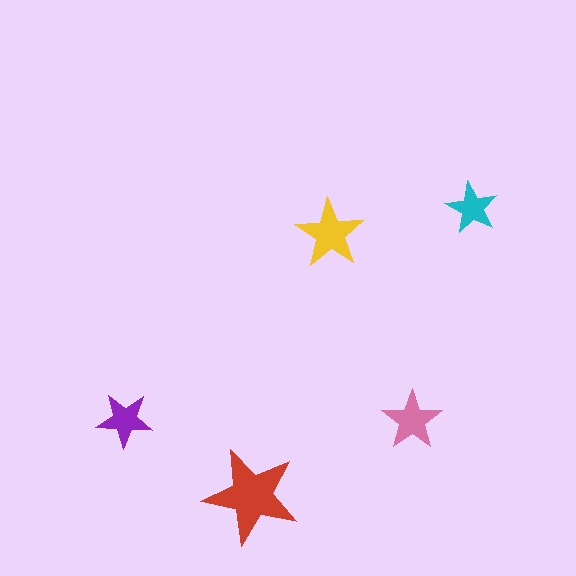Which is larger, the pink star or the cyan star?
The pink one.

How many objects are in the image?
There are 5 objects in the image.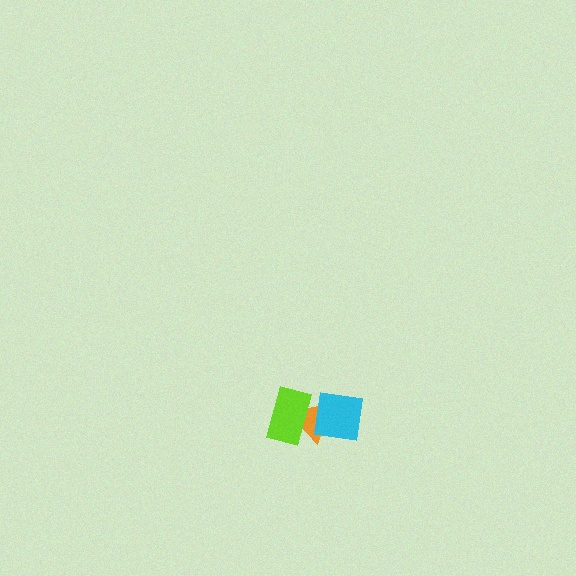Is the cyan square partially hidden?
No, no other shape covers it.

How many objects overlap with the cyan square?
2 objects overlap with the cyan square.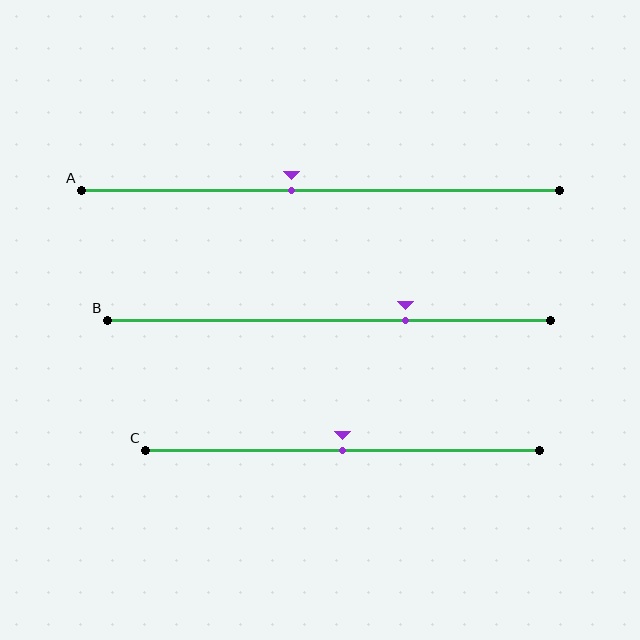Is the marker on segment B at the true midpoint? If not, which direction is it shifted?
No, the marker on segment B is shifted to the right by about 17% of the segment length.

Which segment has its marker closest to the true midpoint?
Segment C has its marker closest to the true midpoint.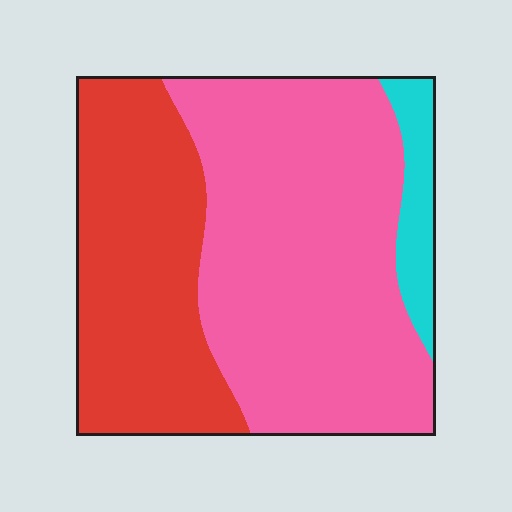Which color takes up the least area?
Cyan, at roughly 10%.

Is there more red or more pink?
Pink.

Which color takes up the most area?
Pink, at roughly 55%.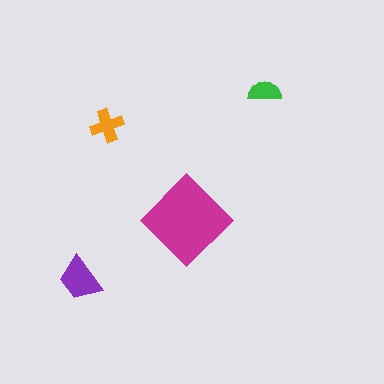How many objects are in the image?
There are 4 objects in the image.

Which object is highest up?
The green semicircle is topmost.